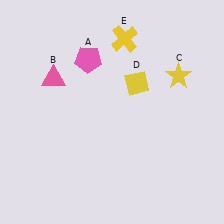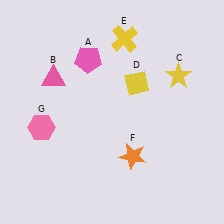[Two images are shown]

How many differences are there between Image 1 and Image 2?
There are 2 differences between the two images.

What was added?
An orange star (F), a pink hexagon (G) were added in Image 2.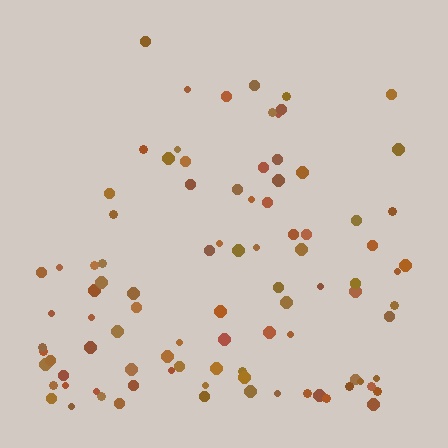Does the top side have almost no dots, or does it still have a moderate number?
Still a moderate number, just noticeably fewer than the bottom.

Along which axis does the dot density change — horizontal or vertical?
Vertical.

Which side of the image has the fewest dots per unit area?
The top.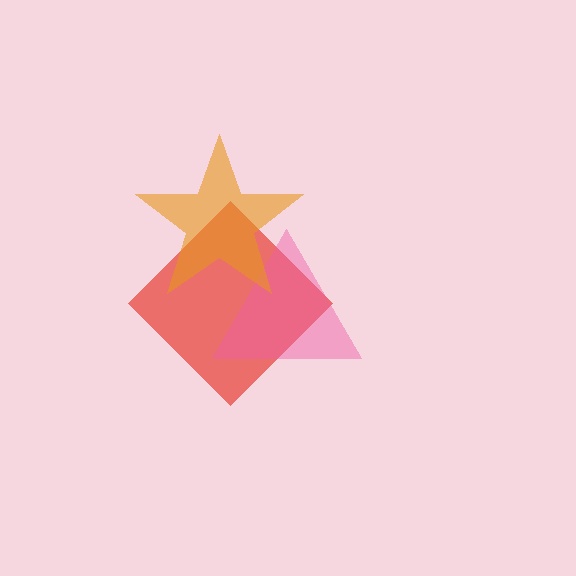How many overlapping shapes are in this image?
There are 3 overlapping shapes in the image.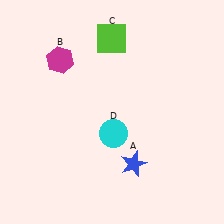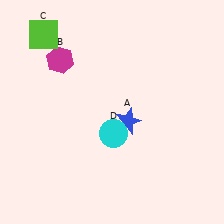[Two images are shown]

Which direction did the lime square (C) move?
The lime square (C) moved left.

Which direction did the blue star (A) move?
The blue star (A) moved up.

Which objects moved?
The objects that moved are: the blue star (A), the lime square (C).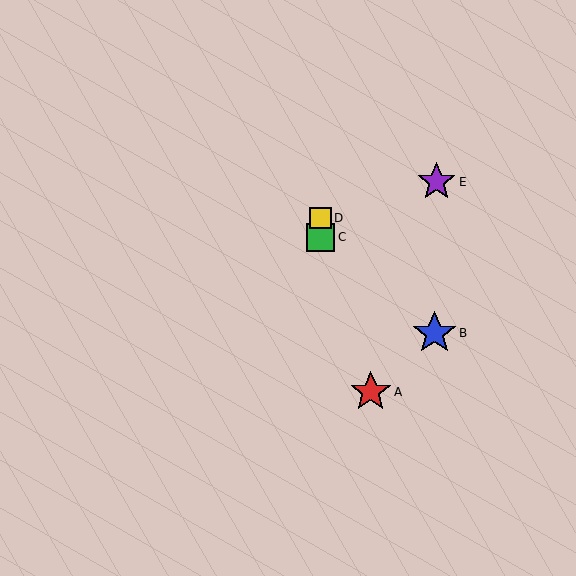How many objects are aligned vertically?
2 objects (C, D) are aligned vertically.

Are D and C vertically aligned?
Yes, both are at x≈320.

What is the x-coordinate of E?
Object E is at x≈437.